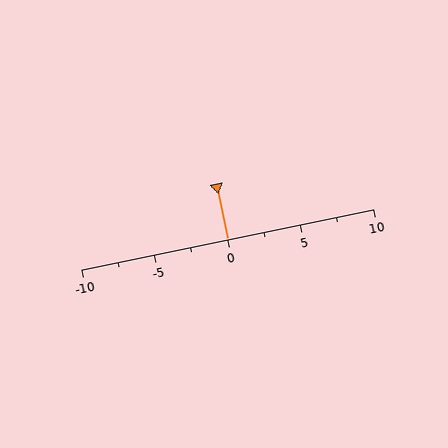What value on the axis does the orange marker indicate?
The marker indicates approximately 0.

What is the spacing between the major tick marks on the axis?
The major ticks are spaced 5 apart.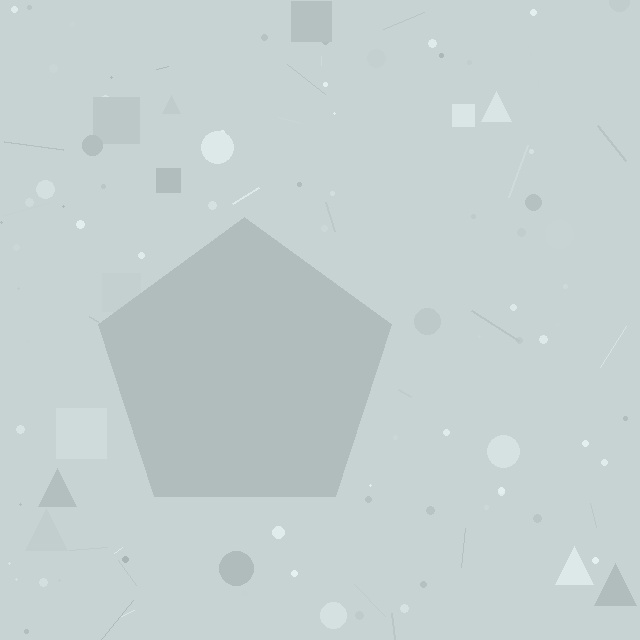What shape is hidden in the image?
A pentagon is hidden in the image.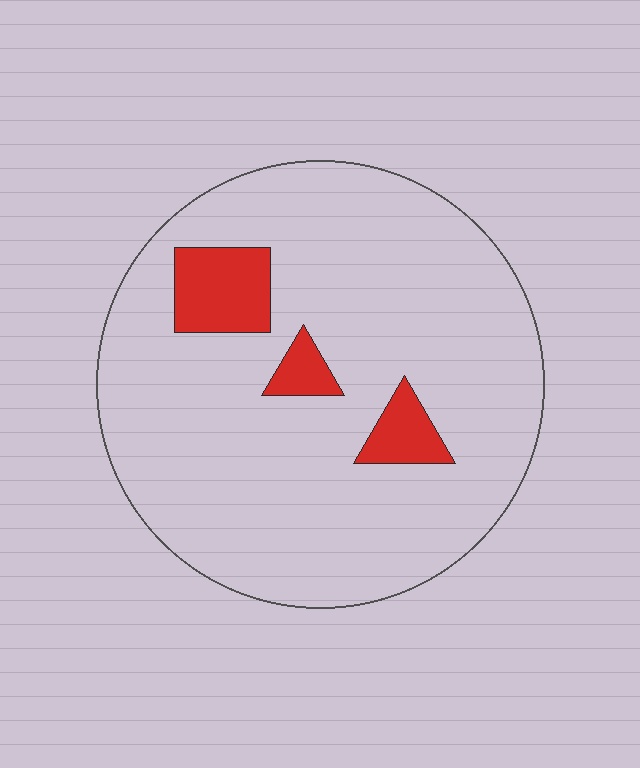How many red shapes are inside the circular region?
3.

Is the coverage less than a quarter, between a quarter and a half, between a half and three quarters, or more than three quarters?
Less than a quarter.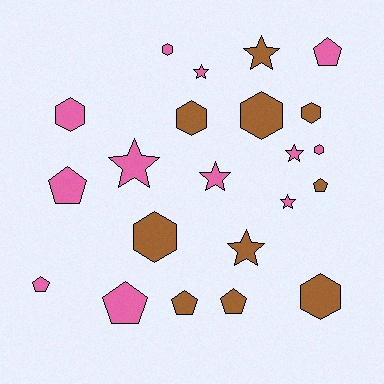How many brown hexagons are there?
There are 5 brown hexagons.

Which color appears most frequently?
Pink, with 12 objects.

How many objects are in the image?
There are 22 objects.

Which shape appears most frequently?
Hexagon, with 8 objects.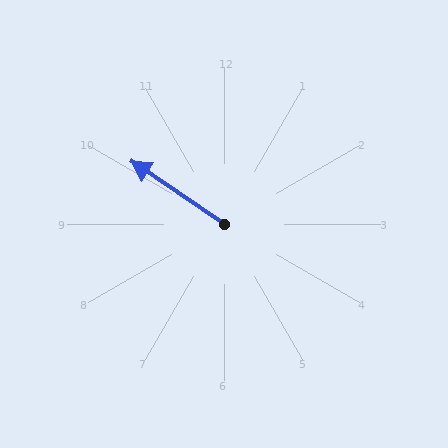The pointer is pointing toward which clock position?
Roughly 10 o'clock.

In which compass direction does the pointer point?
Northwest.